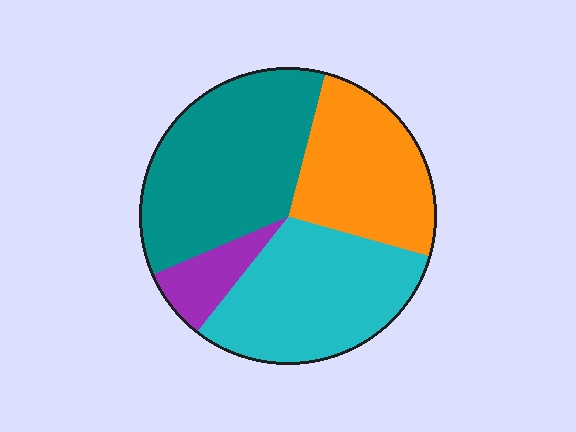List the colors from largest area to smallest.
From largest to smallest: teal, cyan, orange, purple.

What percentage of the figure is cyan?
Cyan covers roughly 30% of the figure.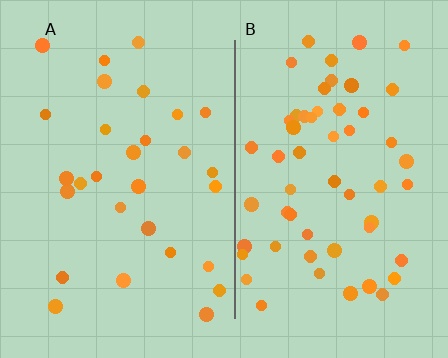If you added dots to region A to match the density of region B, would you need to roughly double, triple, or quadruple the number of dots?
Approximately double.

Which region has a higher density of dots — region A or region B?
B (the right).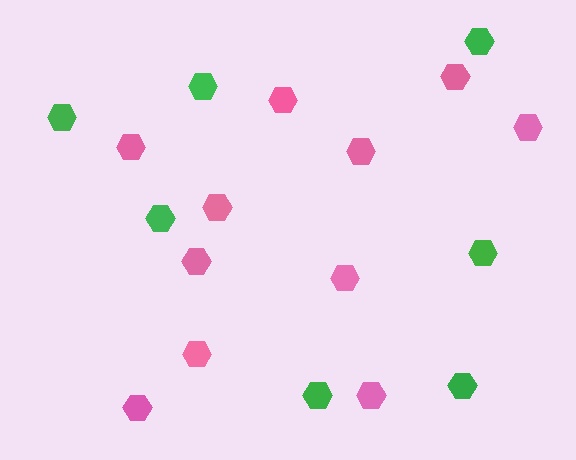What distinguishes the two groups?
There are 2 groups: one group of green hexagons (7) and one group of pink hexagons (11).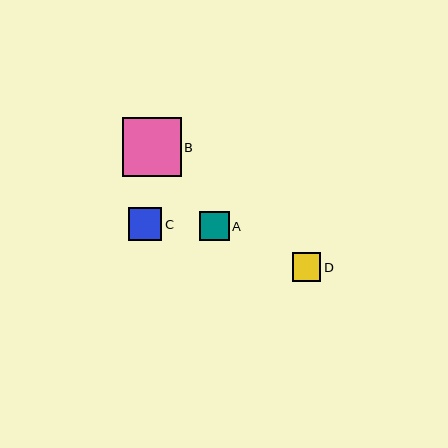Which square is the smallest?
Square D is the smallest with a size of approximately 28 pixels.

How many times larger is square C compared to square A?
Square C is approximately 1.1 times the size of square A.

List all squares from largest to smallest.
From largest to smallest: B, C, A, D.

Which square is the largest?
Square B is the largest with a size of approximately 59 pixels.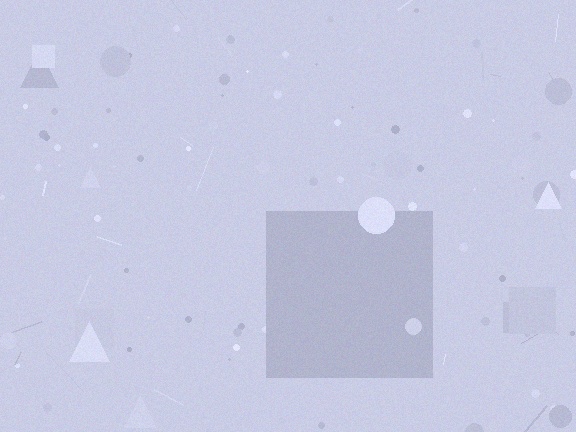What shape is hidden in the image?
A square is hidden in the image.